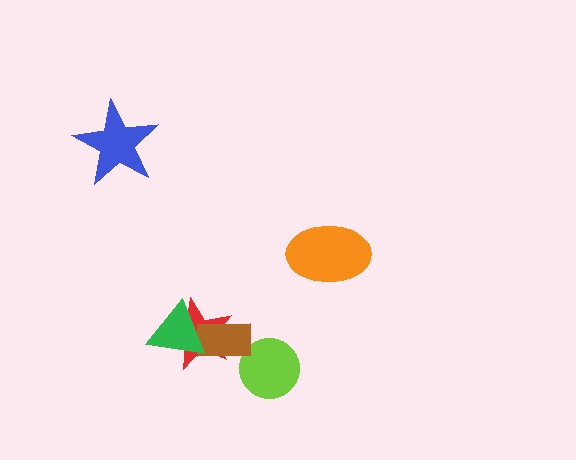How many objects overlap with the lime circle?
0 objects overlap with the lime circle.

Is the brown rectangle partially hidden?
Yes, it is partially covered by another shape.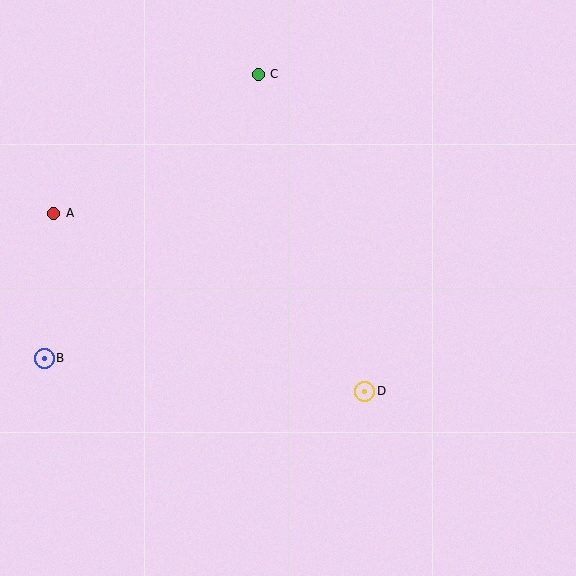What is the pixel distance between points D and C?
The distance between D and C is 334 pixels.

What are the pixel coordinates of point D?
Point D is at (365, 391).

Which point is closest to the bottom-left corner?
Point B is closest to the bottom-left corner.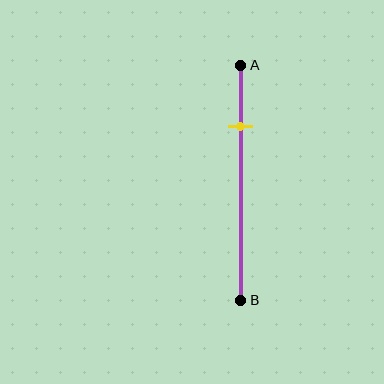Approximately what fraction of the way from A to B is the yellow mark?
The yellow mark is approximately 25% of the way from A to B.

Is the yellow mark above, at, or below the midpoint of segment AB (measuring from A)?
The yellow mark is above the midpoint of segment AB.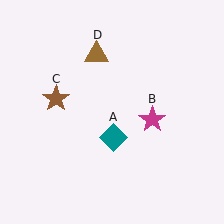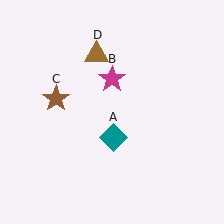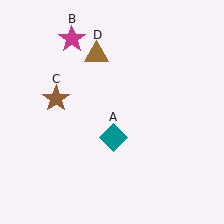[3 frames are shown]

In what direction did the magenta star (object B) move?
The magenta star (object B) moved up and to the left.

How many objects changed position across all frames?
1 object changed position: magenta star (object B).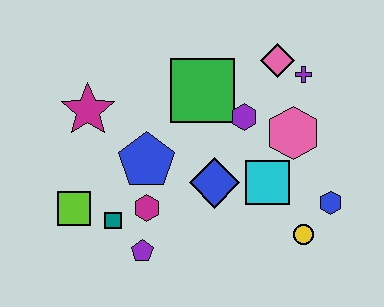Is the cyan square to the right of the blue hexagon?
No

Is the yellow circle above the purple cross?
No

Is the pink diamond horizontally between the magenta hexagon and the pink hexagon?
Yes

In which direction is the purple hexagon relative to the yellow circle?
The purple hexagon is above the yellow circle.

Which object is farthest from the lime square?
The purple cross is farthest from the lime square.